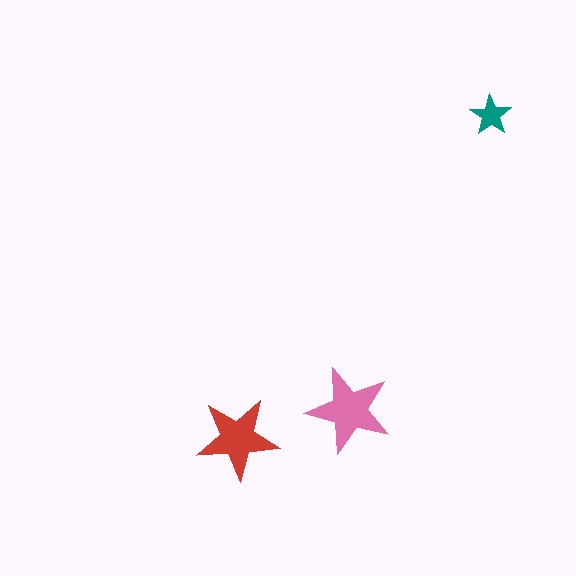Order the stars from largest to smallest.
the pink one, the red one, the teal one.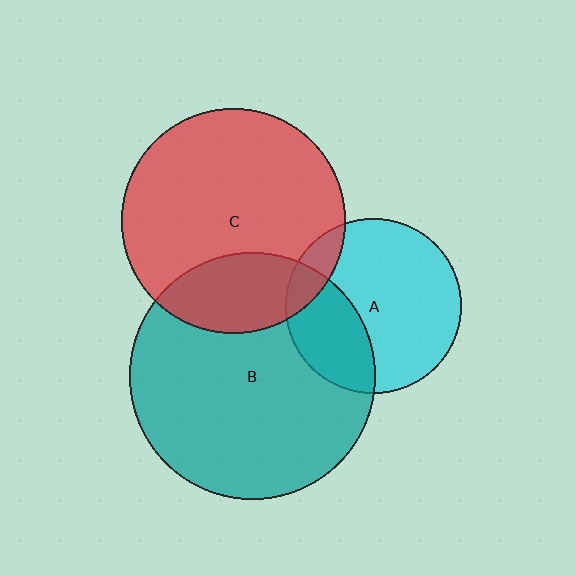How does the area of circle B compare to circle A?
Approximately 2.0 times.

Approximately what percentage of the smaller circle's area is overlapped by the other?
Approximately 25%.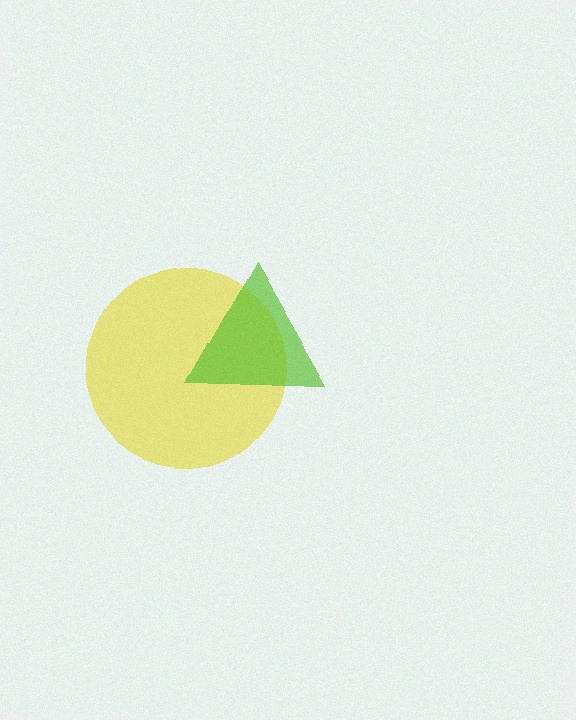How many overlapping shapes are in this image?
There are 2 overlapping shapes in the image.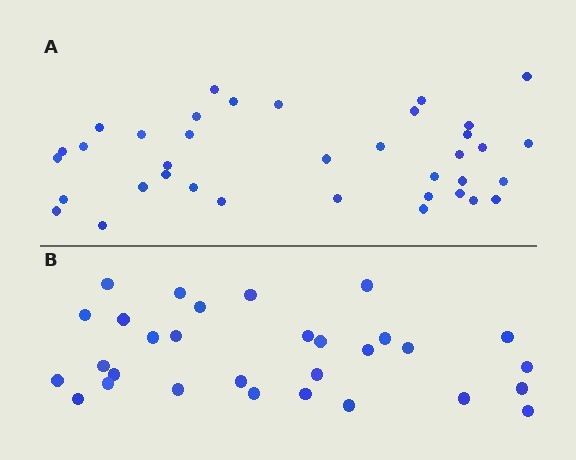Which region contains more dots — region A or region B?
Region A (the top region) has more dots.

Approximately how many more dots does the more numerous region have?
Region A has roughly 8 or so more dots than region B.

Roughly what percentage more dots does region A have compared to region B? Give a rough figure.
About 25% more.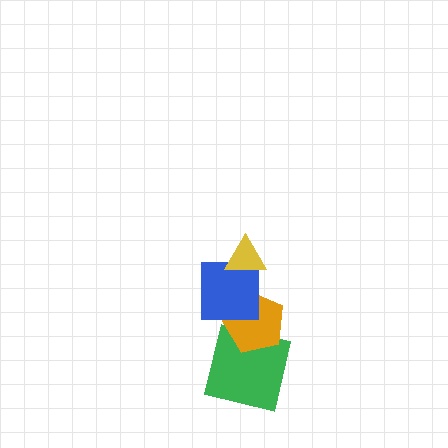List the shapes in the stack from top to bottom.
From top to bottom: the yellow triangle, the blue square, the orange pentagon, the green square.